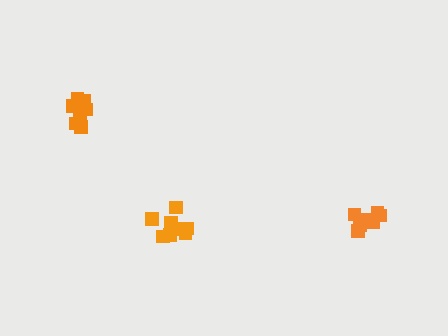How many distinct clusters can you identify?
There are 3 distinct clusters.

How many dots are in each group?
Group 1: 7 dots, Group 2: 10 dots, Group 3: 8 dots (25 total).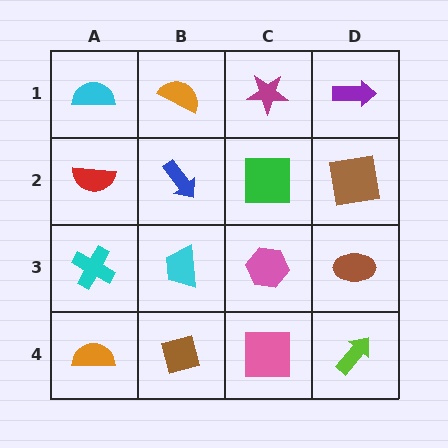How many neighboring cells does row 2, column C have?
4.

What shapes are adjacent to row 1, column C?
A green square (row 2, column C), an orange semicircle (row 1, column B), a purple arrow (row 1, column D).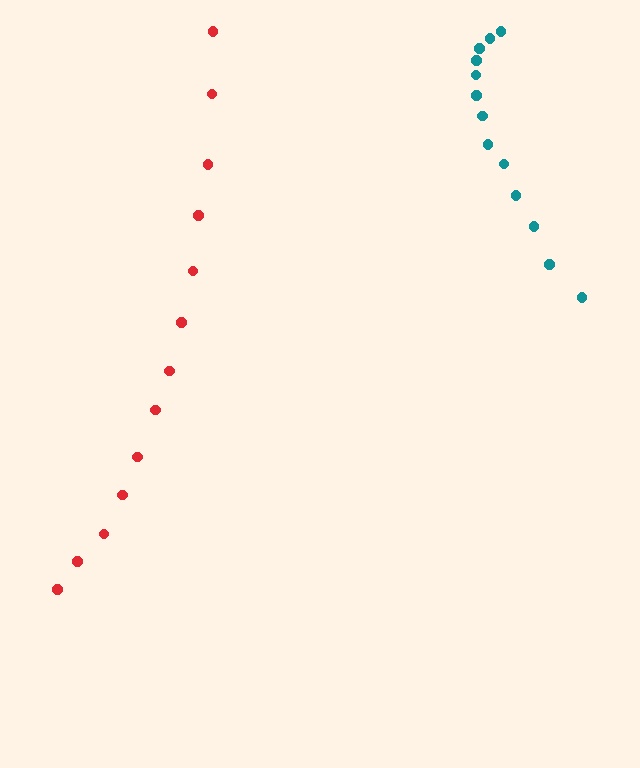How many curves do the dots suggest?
There are 2 distinct paths.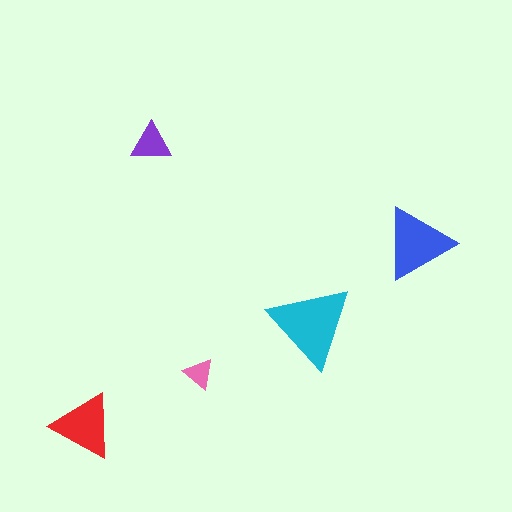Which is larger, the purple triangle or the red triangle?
The red one.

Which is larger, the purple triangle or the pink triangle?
The purple one.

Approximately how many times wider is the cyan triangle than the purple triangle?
About 2 times wider.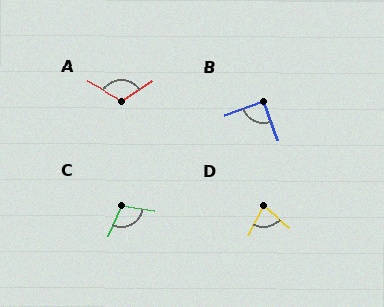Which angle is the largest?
A, at approximately 116 degrees.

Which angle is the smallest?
D, at approximately 78 degrees.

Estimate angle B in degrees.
Approximately 90 degrees.